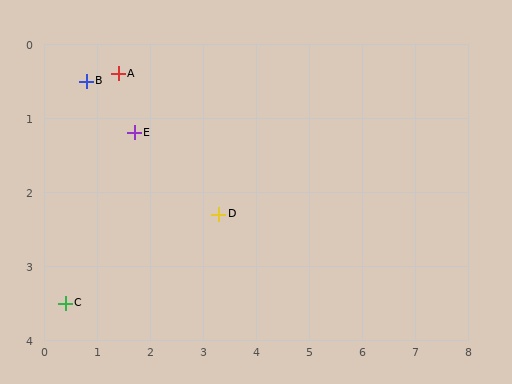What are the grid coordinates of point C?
Point C is at approximately (0.4, 3.5).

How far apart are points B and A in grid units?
Points B and A are about 0.6 grid units apart.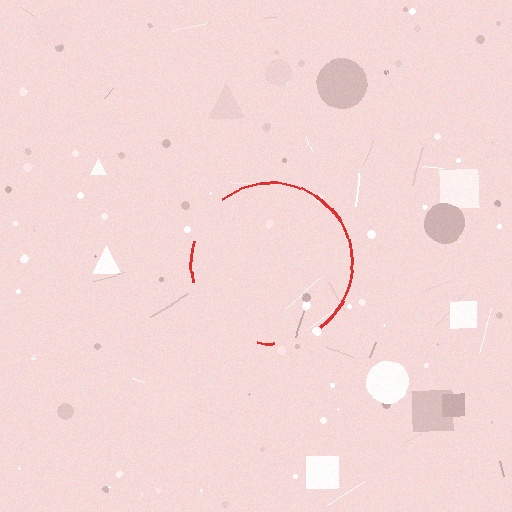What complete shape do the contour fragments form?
The contour fragments form a circle.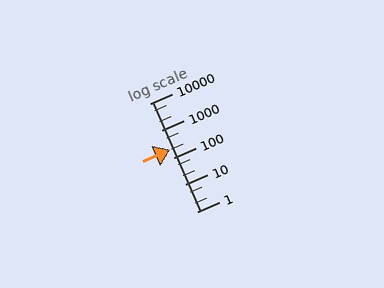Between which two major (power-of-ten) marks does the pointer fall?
The pointer is between 100 and 1000.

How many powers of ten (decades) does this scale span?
The scale spans 4 decades, from 1 to 10000.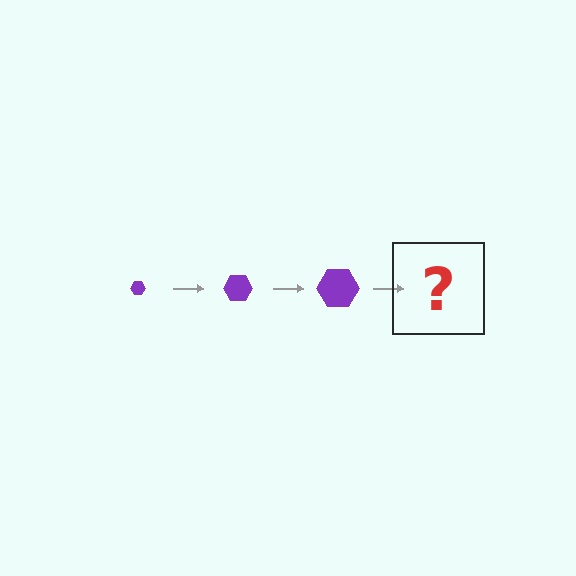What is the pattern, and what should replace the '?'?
The pattern is that the hexagon gets progressively larger each step. The '?' should be a purple hexagon, larger than the previous one.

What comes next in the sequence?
The next element should be a purple hexagon, larger than the previous one.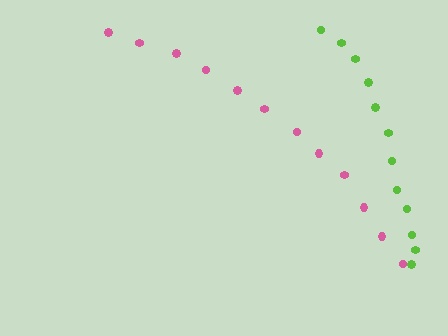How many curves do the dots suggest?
There are 2 distinct paths.